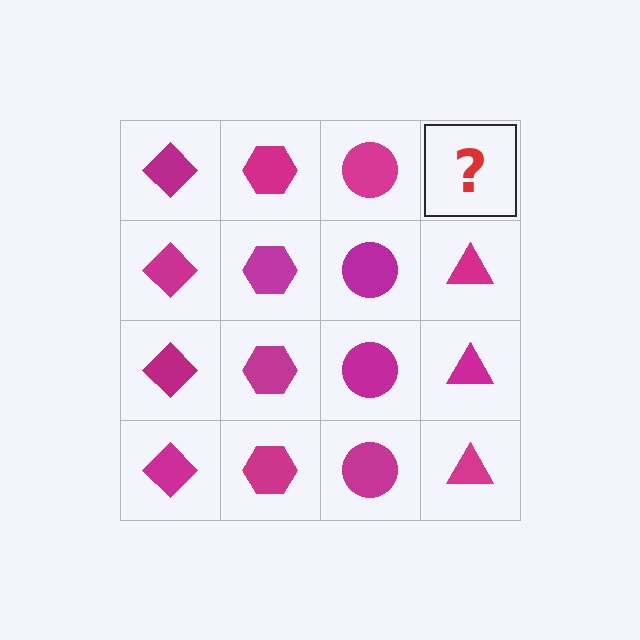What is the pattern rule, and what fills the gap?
The rule is that each column has a consistent shape. The gap should be filled with a magenta triangle.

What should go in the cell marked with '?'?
The missing cell should contain a magenta triangle.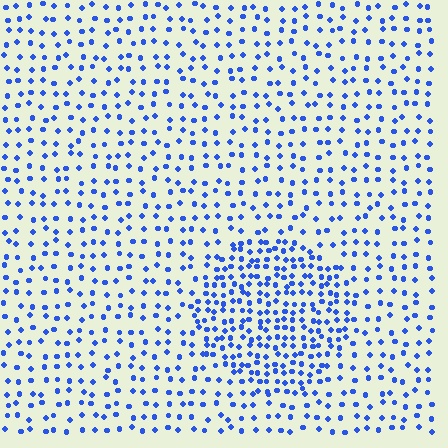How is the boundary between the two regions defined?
The boundary is defined by a change in element density (approximately 2.0x ratio). All elements are the same color, size, and shape.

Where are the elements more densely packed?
The elements are more densely packed inside the circle boundary.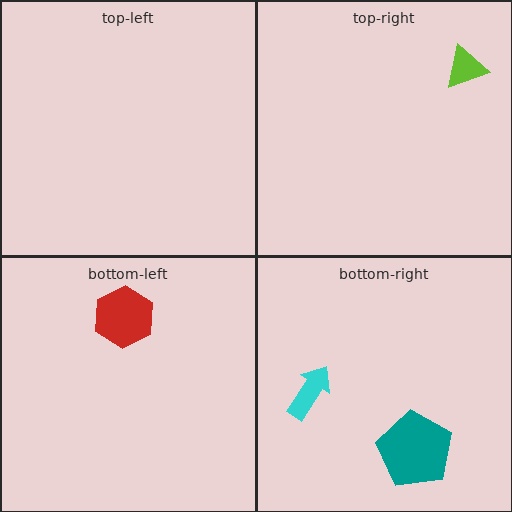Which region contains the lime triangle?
The top-right region.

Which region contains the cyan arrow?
The bottom-right region.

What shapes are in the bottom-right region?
The teal pentagon, the cyan arrow.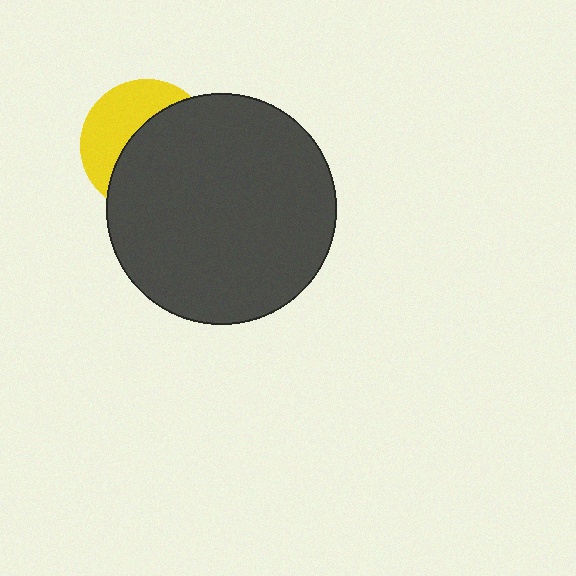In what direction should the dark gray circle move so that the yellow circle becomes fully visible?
The dark gray circle should move toward the lower-right. That is the shortest direction to clear the overlap and leave the yellow circle fully visible.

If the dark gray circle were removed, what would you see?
You would see the complete yellow circle.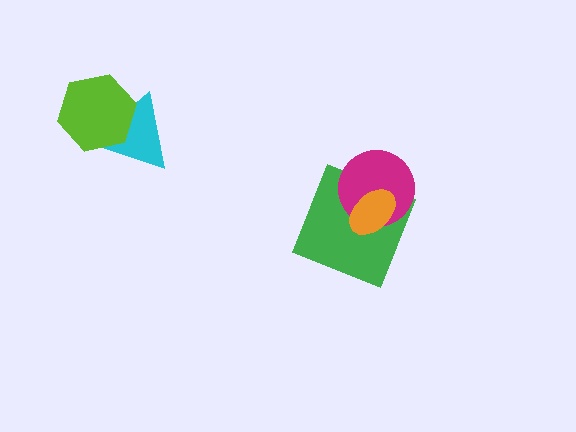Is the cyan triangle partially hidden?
Yes, it is partially covered by another shape.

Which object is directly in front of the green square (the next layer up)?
The magenta circle is directly in front of the green square.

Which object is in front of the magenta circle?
The orange ellipse is in front of the magenta circle.